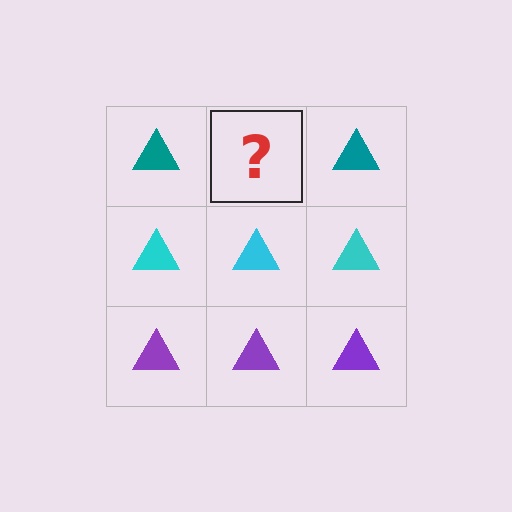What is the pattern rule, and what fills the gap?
The rule is that each row has a consistent color. The gap should be filled with a teal triangle.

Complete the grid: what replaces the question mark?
The question mark should be replaced with a teal triangle.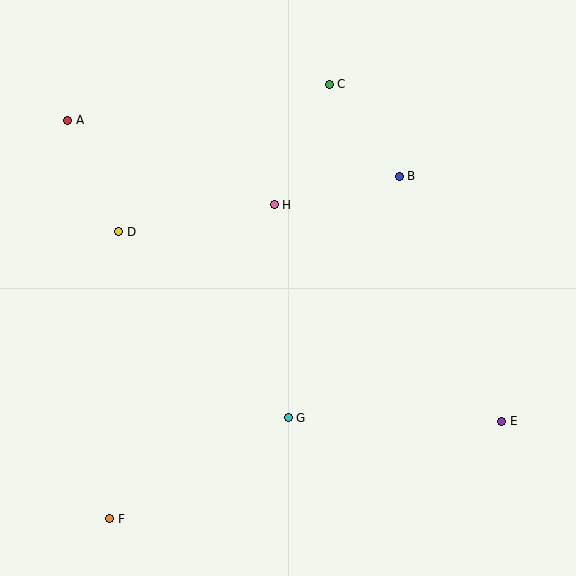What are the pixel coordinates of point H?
Point H is at (274, 205).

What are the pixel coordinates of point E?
Point E is at (502, 421).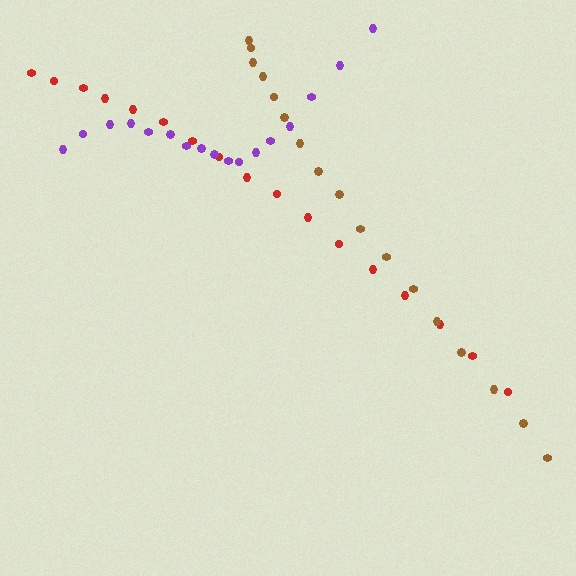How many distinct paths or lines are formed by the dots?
There are 3 distinct paths.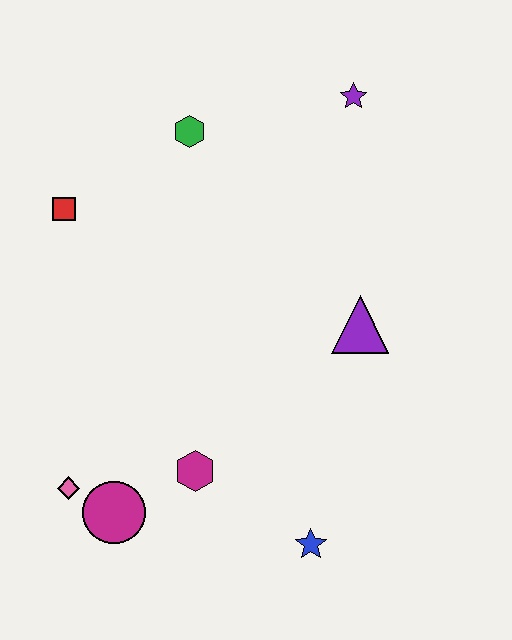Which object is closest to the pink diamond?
The magenta circle is closest to the pink diamond.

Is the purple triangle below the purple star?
Yes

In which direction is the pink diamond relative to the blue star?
The pink diamond is to the left of the blue star.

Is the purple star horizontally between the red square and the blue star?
No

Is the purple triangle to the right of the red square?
Yes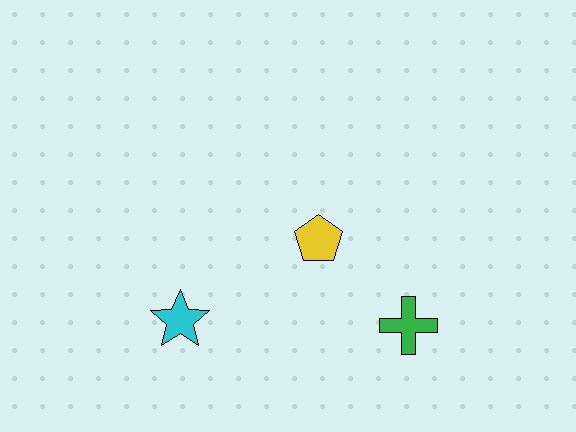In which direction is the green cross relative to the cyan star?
The green cross is to the right of the cyan star.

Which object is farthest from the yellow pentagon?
The cyan star is farthest from the yellow pentagon.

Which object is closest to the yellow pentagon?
The green cross is closest to the yellow pentagon.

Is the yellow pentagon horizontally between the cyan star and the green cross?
Yes